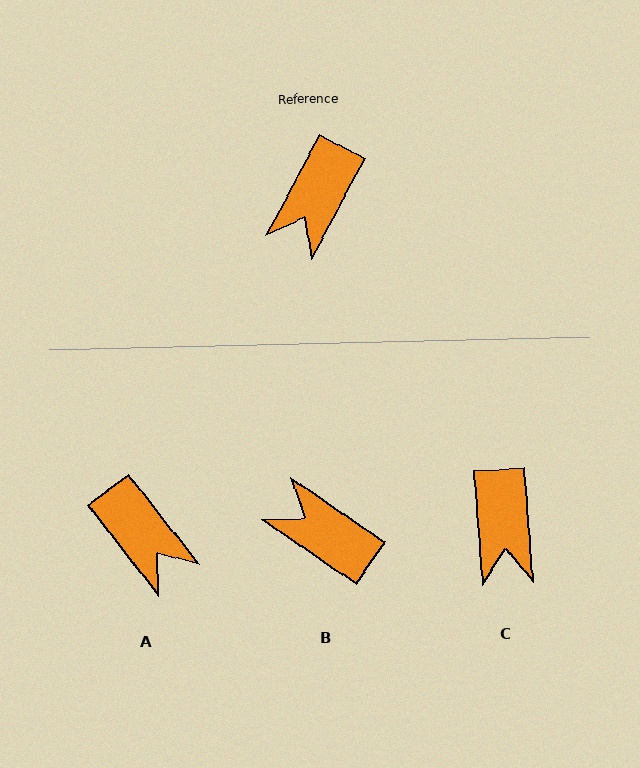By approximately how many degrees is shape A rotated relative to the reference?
Approximately 66 degrees counter-clockwise.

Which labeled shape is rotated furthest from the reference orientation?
B, about 96 degrees away.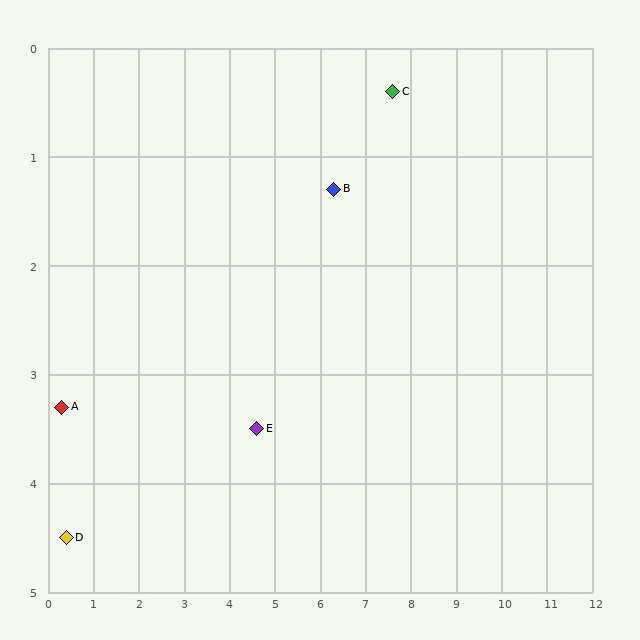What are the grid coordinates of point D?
Point D is at approximately (0.4, 4.5).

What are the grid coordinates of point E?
Point E is at approximately (4.6, 3.5).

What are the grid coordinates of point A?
Point A is at approximately (0.3, 3.3).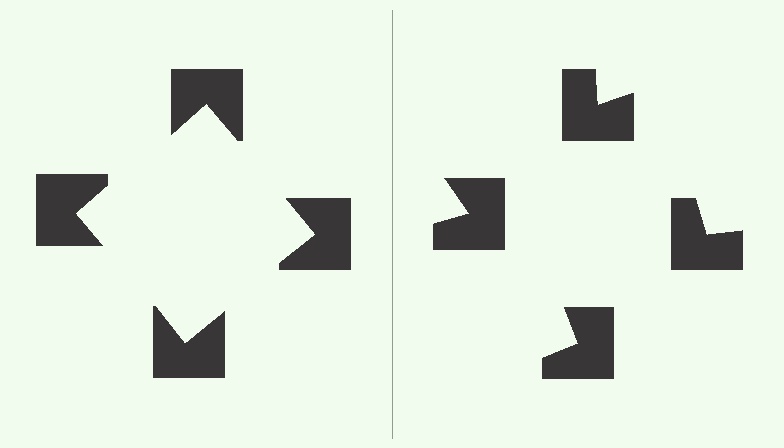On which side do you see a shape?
An illusory square appears on the left side. On the right side the wedge cuts are rotated, so no coherent shape forms.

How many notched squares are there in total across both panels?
8 — 4 on each side.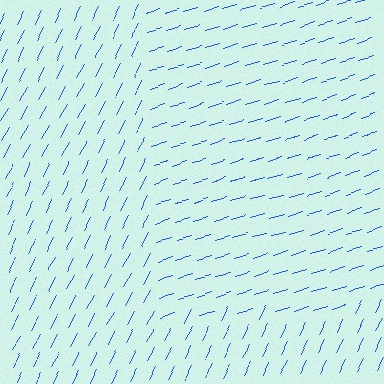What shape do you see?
I see a rectangle.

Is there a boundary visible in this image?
Yes, there is a texture boundary formed by a change in line orientation.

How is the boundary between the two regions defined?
The boundary is defined purely by a change in line orientation (approximately 45 degrees difference). All lines are the same color and thickness.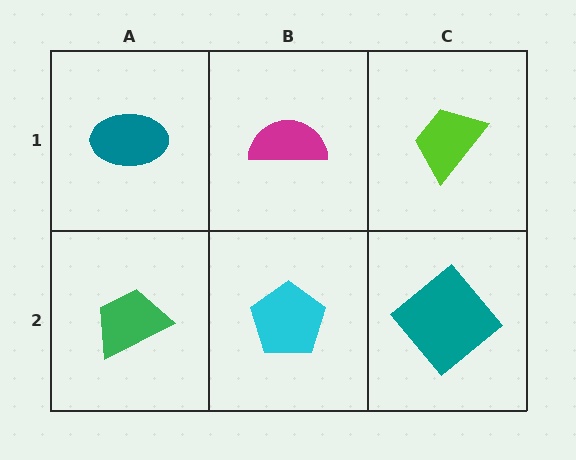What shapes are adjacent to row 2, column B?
A magenta semicircle (row 1, column B), a green trapezoid (row 2, column A), a teal diamond (row 2, column C).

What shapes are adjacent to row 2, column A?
A teal ellipse (row 1, column A), a cyan pentagon (row 2, column B).